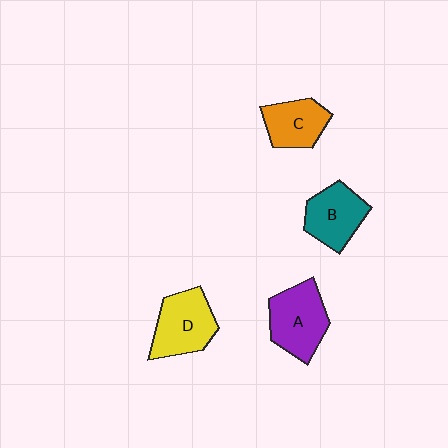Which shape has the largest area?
Shape A (purple).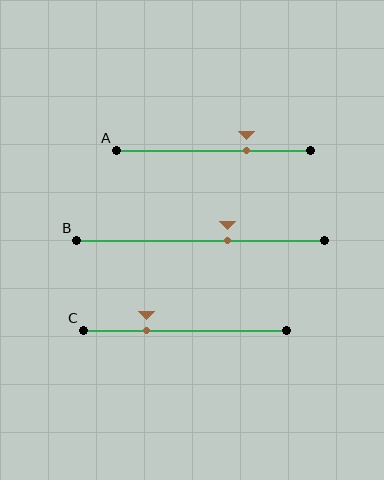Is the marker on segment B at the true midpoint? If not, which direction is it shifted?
No, the marker on segment B is shifted to the right by about 11% of the segment length.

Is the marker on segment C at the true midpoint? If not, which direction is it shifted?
No, the marker on segment C is shifted to the left by about 19% of the segment length.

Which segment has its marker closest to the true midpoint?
Segment B has its marker closest to the true midpoint.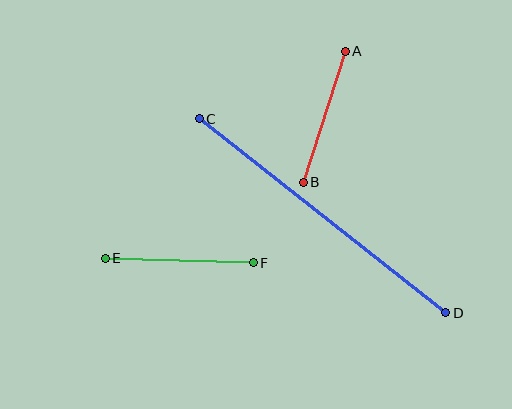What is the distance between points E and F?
The distance is approximately 148 pixels.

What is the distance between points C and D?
The distance is approximately 313 pixels.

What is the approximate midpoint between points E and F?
The midpoint is at approximately (179, 261) pixels.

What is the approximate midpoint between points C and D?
The midpoint is at approximately (323, 216) pixels.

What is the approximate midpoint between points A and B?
The midpoint is at approximately (324, 117) pixels.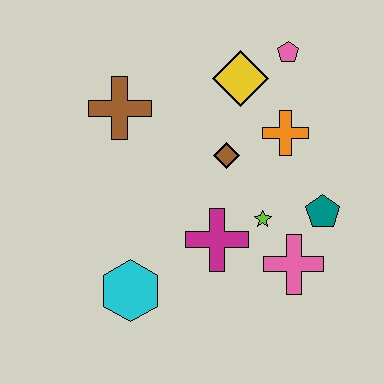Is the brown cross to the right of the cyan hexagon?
No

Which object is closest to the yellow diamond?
The pink pentagon is closest to the yellow diamond.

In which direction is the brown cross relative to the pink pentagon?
The brown cross is to the left of the pink pentagon.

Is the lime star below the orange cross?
Yes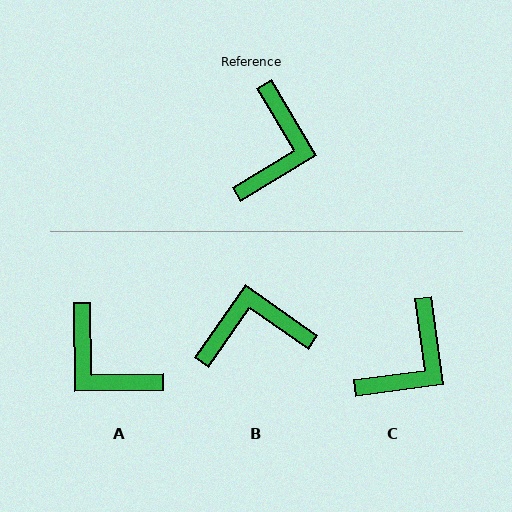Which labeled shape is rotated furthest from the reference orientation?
A, about 120 degrees away.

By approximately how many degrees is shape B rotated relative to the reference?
Approximately 114 degrees counter-clockwise.